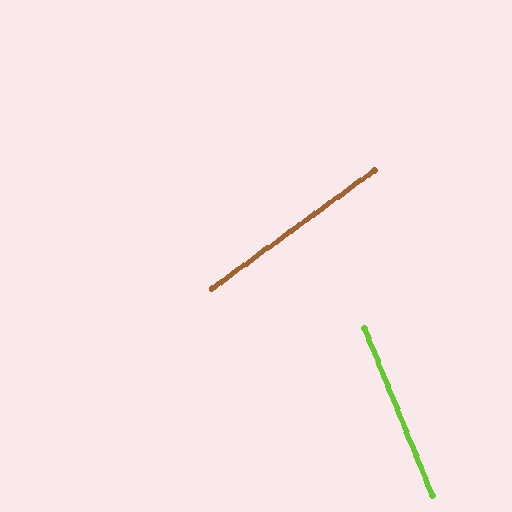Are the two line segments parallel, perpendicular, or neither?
Neither parallel nor perpendicular — they differ by about 76°.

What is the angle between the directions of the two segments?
Approximately 76 degrees.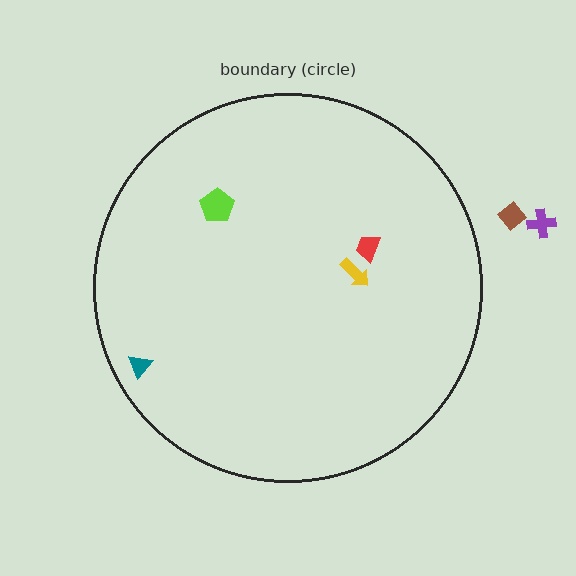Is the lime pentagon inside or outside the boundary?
Inside.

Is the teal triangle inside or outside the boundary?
Inside.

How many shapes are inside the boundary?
4 inside, 2 outside.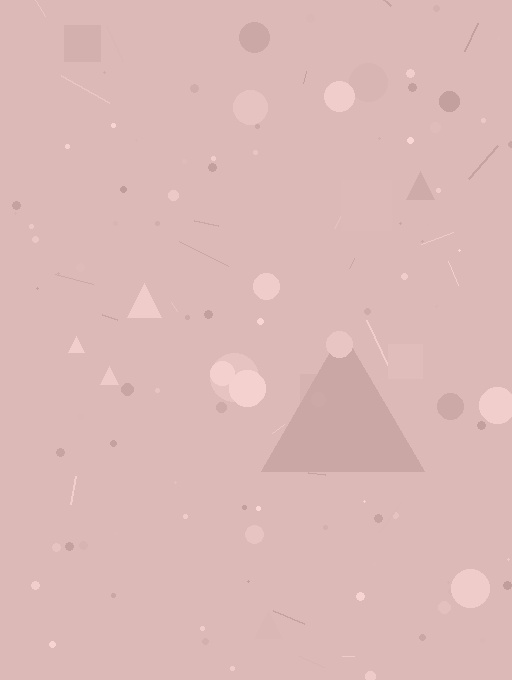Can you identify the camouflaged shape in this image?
The camouflaged shape is a triangle.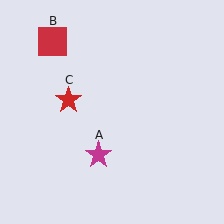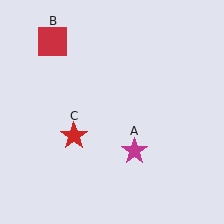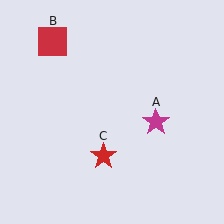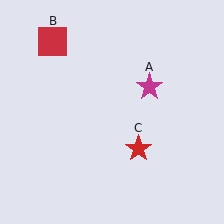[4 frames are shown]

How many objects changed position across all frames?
2 objects changed position: magenta star (object A), red star (object C).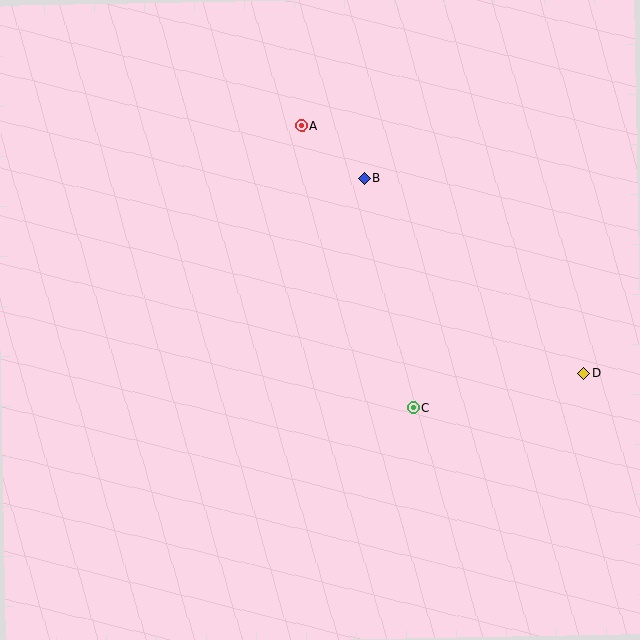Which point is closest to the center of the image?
Point C at (413, 408) is closest to the center.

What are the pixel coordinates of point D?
Point D is at (584, 373).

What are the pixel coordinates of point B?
Point B is at (365, 178).